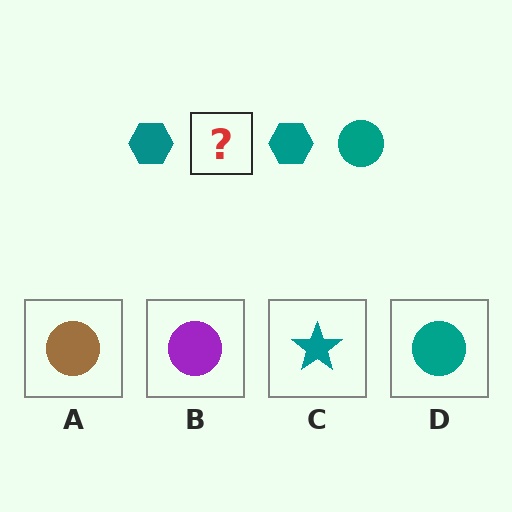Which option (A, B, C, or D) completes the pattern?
D.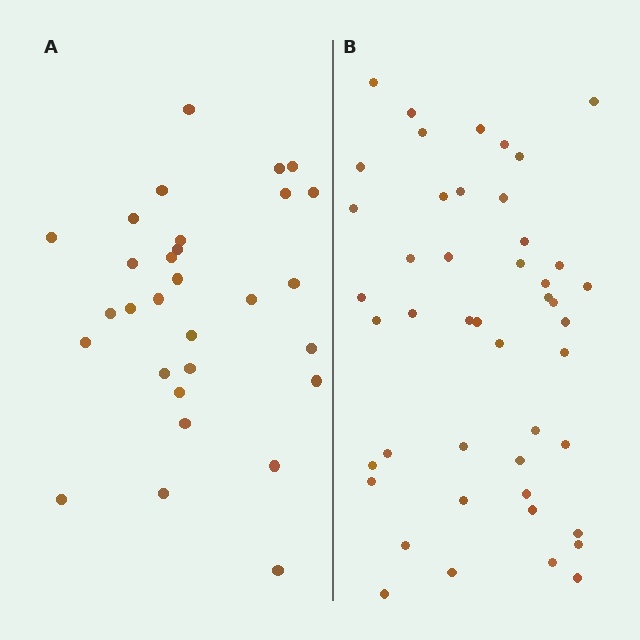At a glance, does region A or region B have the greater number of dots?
Region B (the right region) has more dots.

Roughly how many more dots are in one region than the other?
Region B has approximately 15 more dots than region A.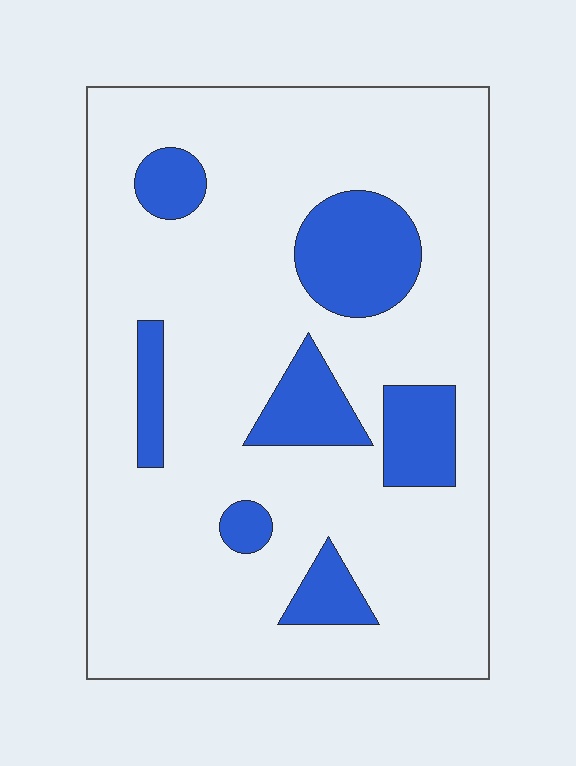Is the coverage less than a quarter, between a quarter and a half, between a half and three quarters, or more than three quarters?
Less than a quarter.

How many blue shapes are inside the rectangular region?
7.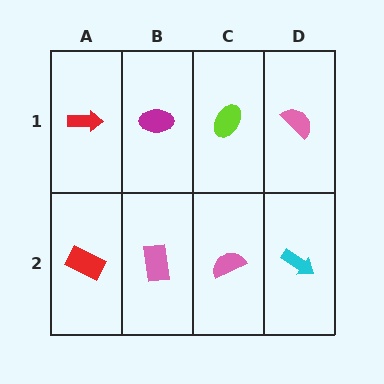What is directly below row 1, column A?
A red rectangle.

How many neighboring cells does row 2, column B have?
3.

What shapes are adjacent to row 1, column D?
A cyan arrow (row 2, column D), a lime ellipse (row 1, column C).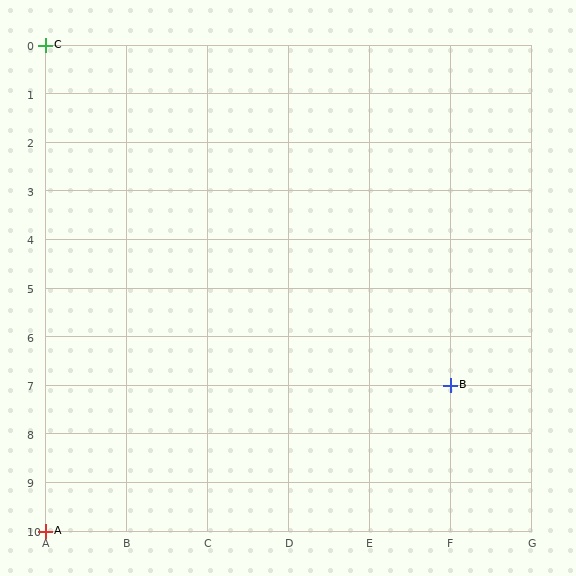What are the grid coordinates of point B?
Point B is at grid coordinates (F, 7).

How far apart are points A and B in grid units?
Points A and B are 5 columns and 3 rows apart (about 5.8 grid units diagonally).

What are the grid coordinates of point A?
Point A is at grid coordinates (A, 10).